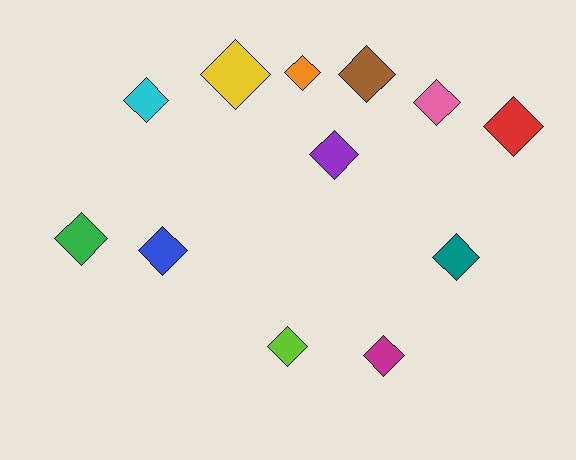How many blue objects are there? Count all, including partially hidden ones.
There is 1 blue object.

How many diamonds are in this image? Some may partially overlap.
There are 12 diamonds.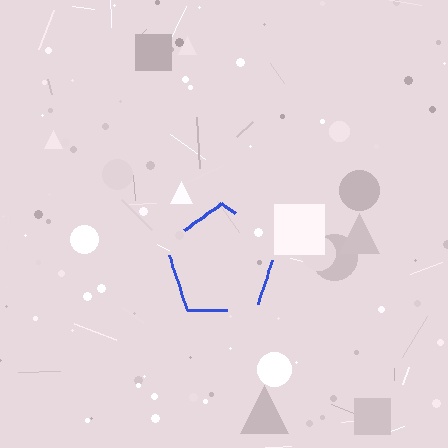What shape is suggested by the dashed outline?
The dashed outline suggests a pentagon.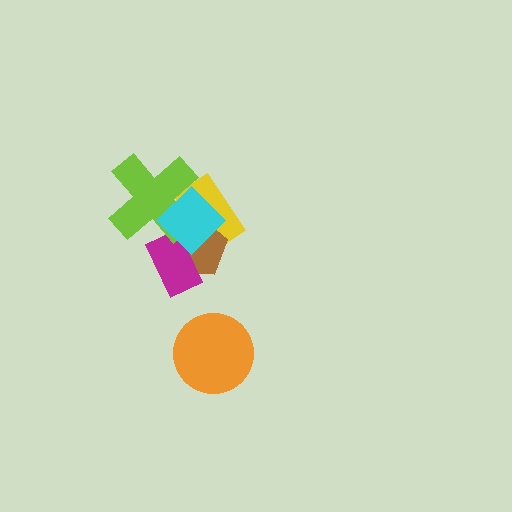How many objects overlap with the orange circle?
0 objects overlap with the orange circle.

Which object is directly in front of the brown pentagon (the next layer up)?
The magenta rectangle is directly in front of the brown pentagon.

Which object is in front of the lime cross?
The cyan diamond is in front of the lime cross.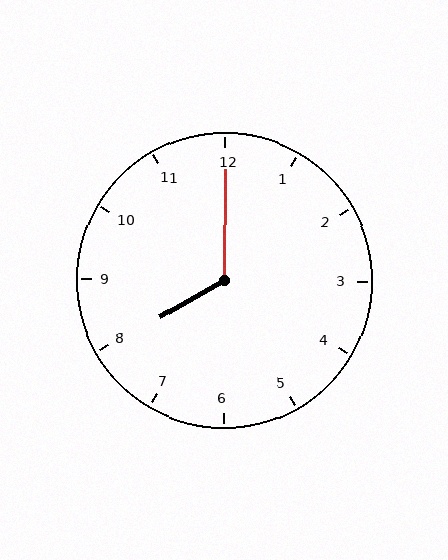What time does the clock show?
8:00.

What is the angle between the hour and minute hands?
Approximately 120 degrees.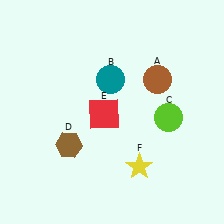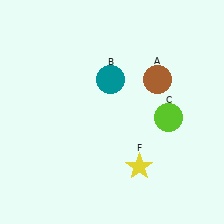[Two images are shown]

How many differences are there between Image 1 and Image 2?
There are 2 differences between the two images.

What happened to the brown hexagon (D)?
The brown hexagon (D) was removed in Image 2. It was in the bottom-left area of Image 1.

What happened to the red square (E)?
The red square (E) was removed in Image 2. It was in the bottom-left area of Image 1.